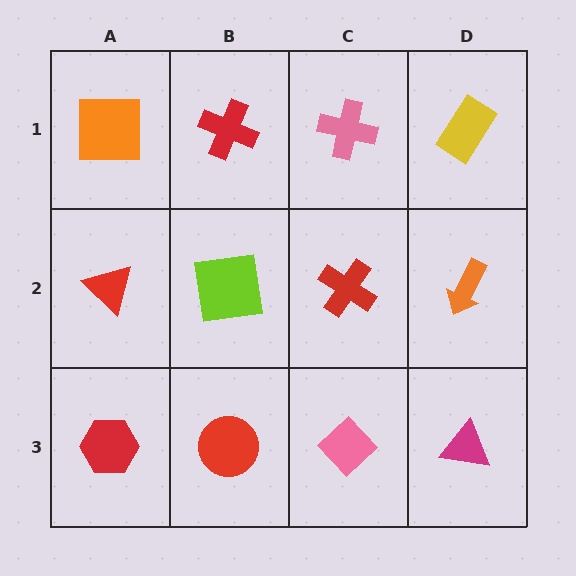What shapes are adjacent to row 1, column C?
A red cross (row 2, column C), a red cross (row 1, column B), a yellow rectangle (row 1, column D).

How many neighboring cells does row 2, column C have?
4.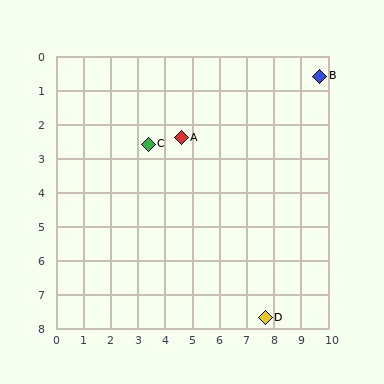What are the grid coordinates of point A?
Point A is at approximately (4.6, 2.4).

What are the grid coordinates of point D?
Point D is at approximately (7.7, 7.7).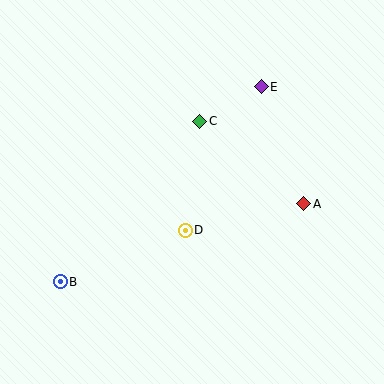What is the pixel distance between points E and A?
The distance between E and A is 124 pixels.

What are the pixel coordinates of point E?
Point E is at (261, 87).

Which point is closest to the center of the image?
Point D at (185, 230) is closest to the center.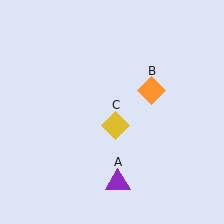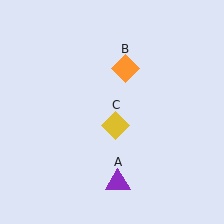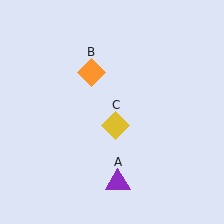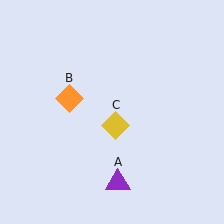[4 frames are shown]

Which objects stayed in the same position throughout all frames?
Purple triangle (object A) and yellow diamond (object C) remained stationary.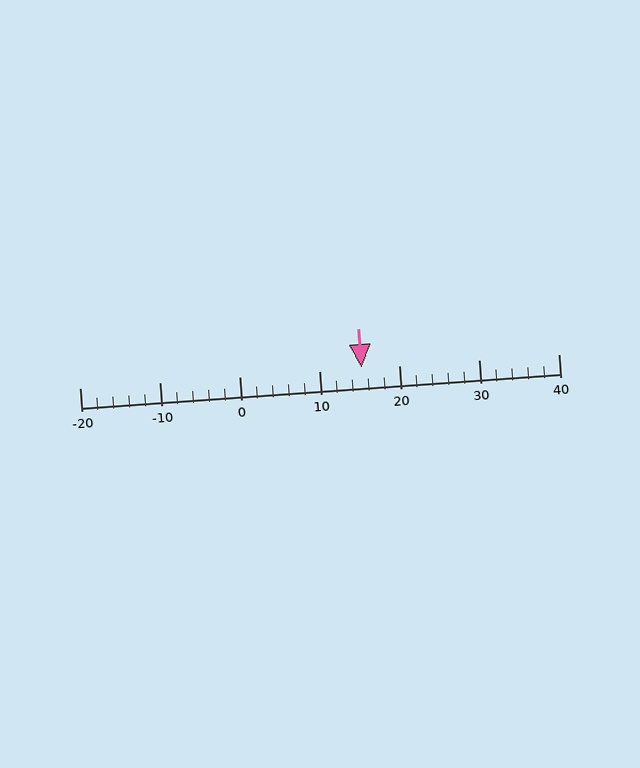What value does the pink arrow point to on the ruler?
The pink arrow points to approximately 15.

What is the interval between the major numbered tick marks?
The major tick marks are spaced 10 units apart.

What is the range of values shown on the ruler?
The ruler shows values from -20 to 40.